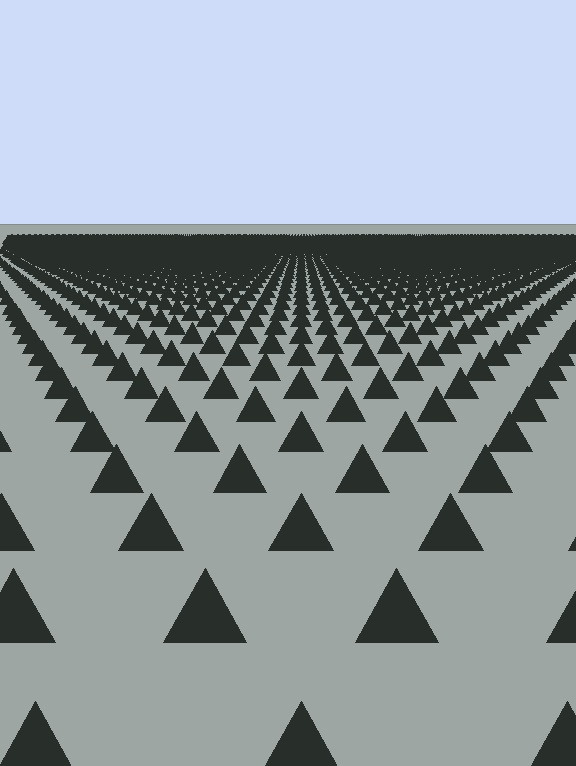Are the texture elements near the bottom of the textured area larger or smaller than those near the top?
Larger. Near the bottom, elements are closer to the viewer and appear at a bigger on-screen size.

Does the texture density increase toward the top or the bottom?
Density increases toward the top.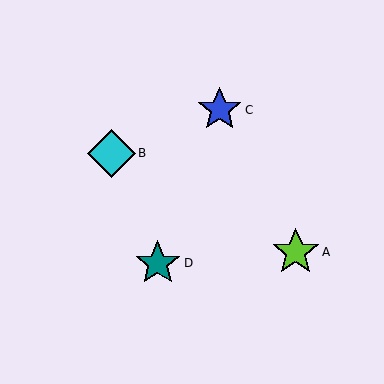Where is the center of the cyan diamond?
The center of the cyan diamond is at (111, 153).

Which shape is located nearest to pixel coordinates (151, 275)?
The teal star (labeled D) at (158, 263) is nearest to that location.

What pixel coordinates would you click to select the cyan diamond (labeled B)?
Click at (111, 153) to select the cyan diamond B.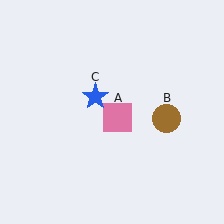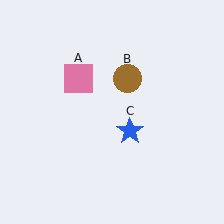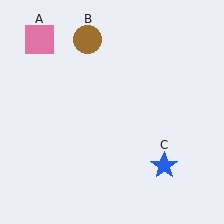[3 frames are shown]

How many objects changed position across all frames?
3 objects changed position: pink square (object A), brown circle (object B), blue star (object C).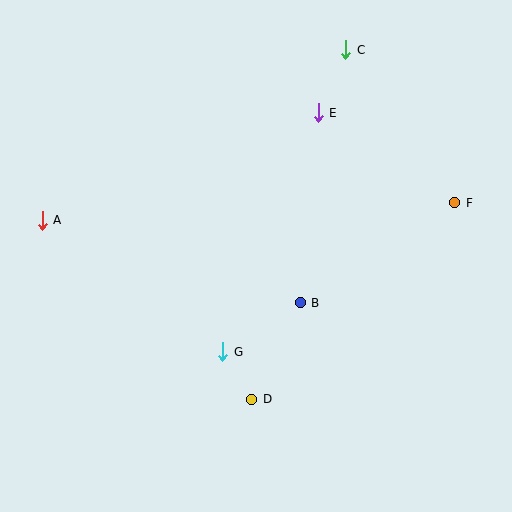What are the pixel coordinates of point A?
Point A is at (42, 220).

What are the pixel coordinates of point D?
Point D is at (252, 399).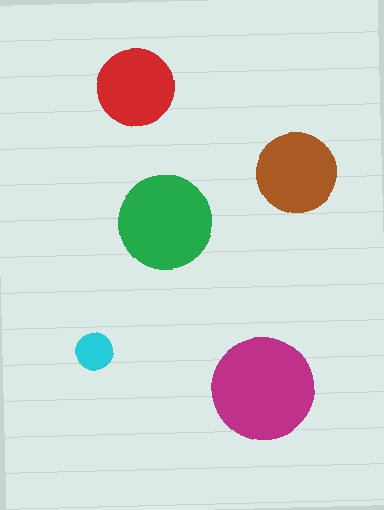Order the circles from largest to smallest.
the magenta one, the green one, the brown one, the red one, the cyan one.